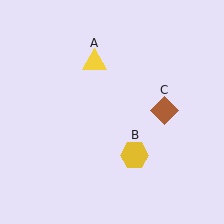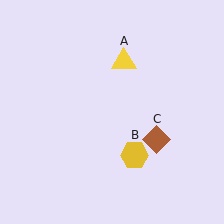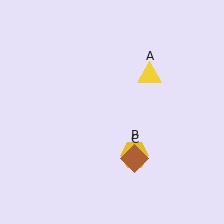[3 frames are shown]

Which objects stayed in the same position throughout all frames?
Yellow hexagon (object B) remained stationary.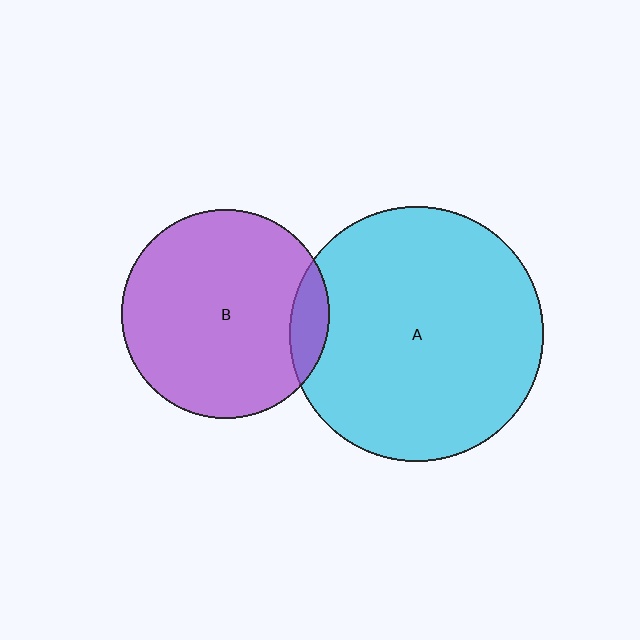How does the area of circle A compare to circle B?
Approximately 1.5 times.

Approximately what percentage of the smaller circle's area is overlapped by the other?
Approximately 10%.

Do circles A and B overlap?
Yes.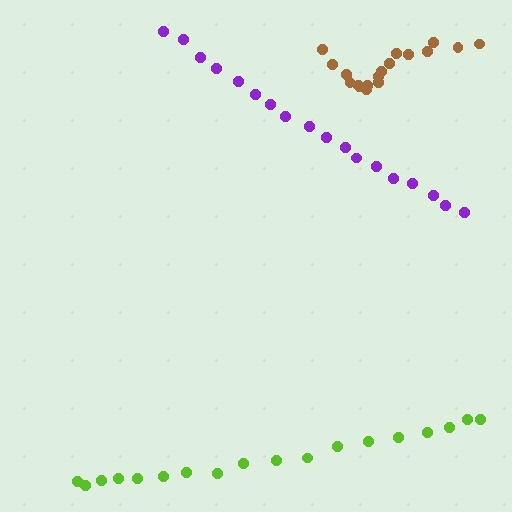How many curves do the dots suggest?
There are 3 distinct paths.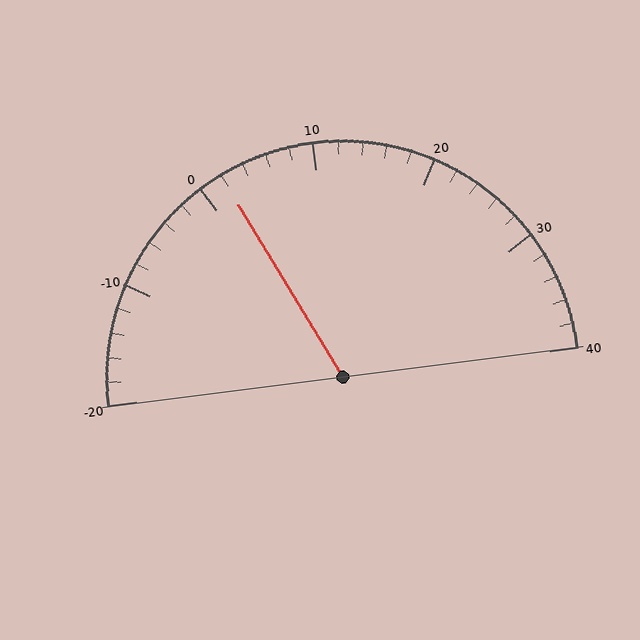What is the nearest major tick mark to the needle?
The nearest major tick mark is 0.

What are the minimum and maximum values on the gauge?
The gauge ranges from -20 to 40.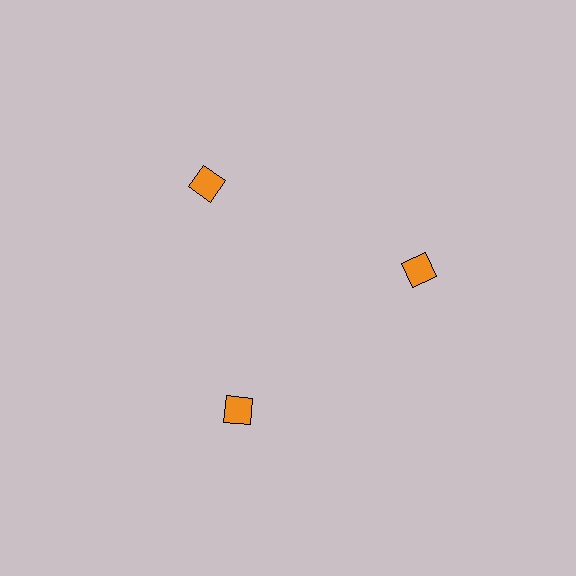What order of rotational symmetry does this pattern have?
This pattern has 3-fold rotational symmetry.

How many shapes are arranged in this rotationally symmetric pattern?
There are 3 shapes, arranged in 3 groups of 1.